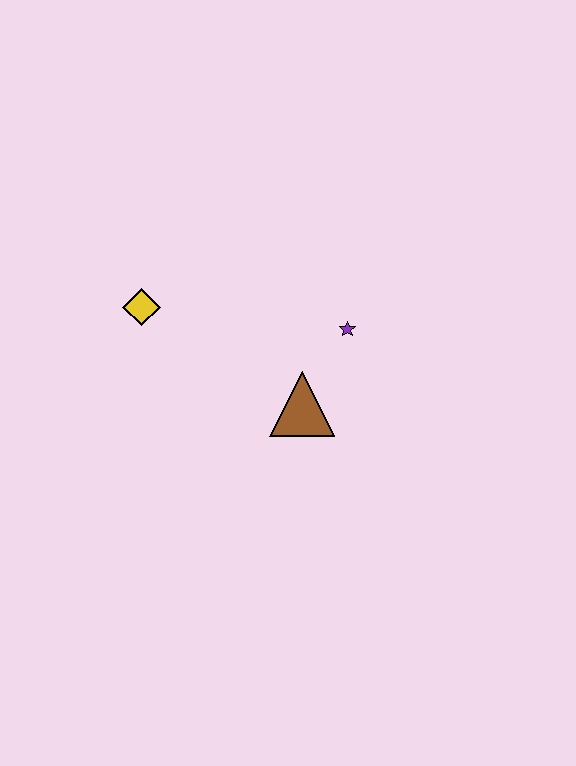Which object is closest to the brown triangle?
The purple star is closest to the brown triangle.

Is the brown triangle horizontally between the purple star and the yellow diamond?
Yes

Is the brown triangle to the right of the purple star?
No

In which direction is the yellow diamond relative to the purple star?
The yellow diamond is to the left of the purple star.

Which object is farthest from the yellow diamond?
The purple star is farthest from the yellow diamond.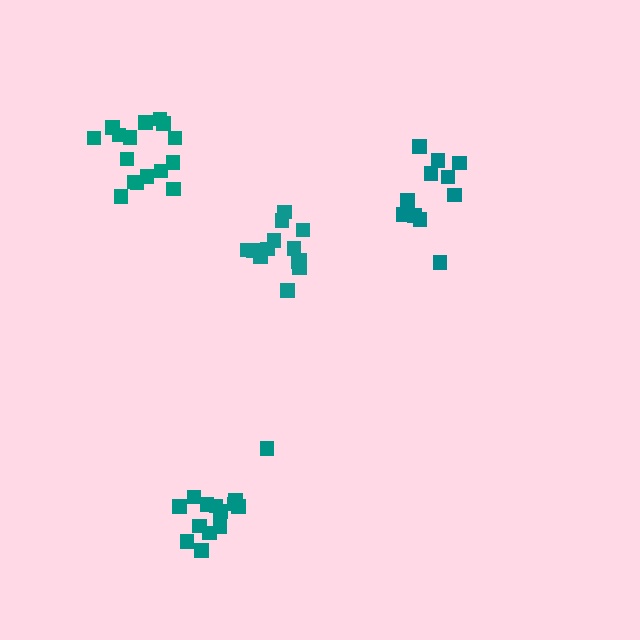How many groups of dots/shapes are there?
There are 4 groups.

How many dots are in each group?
Group 1: 13 dots, Group 2: 14 dots, Group 3: 16 dots, Group 4: 11 dots (54 total).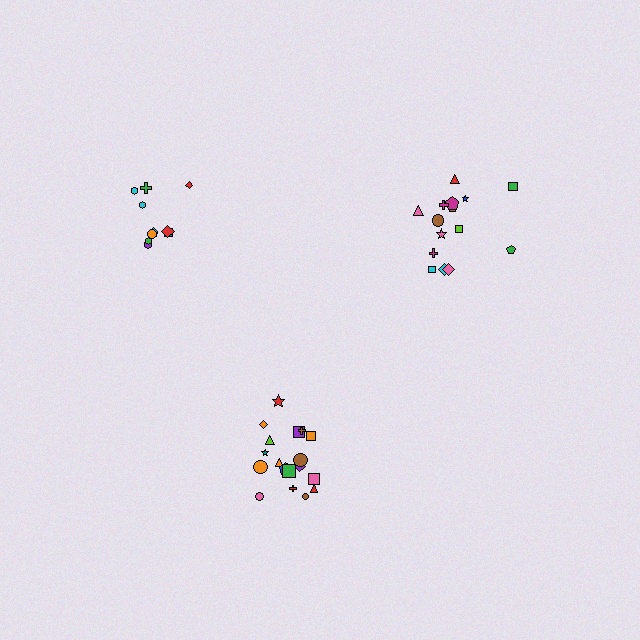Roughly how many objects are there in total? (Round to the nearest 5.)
Roughly 45 objects in total.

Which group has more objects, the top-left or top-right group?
The top-right group.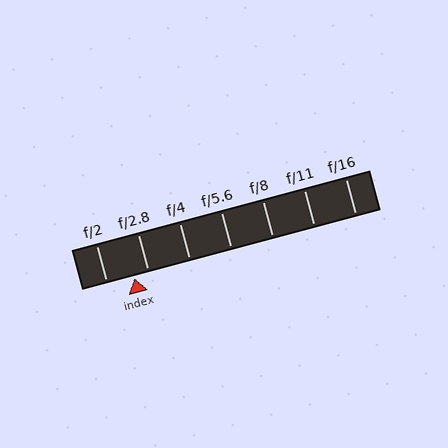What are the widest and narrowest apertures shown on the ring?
The widest aperture shown is f/2 and the narrowest is f/16.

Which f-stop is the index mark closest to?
The index mark is closest to f/2.8.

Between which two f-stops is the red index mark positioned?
The index mark is between f/2 and f/2.8.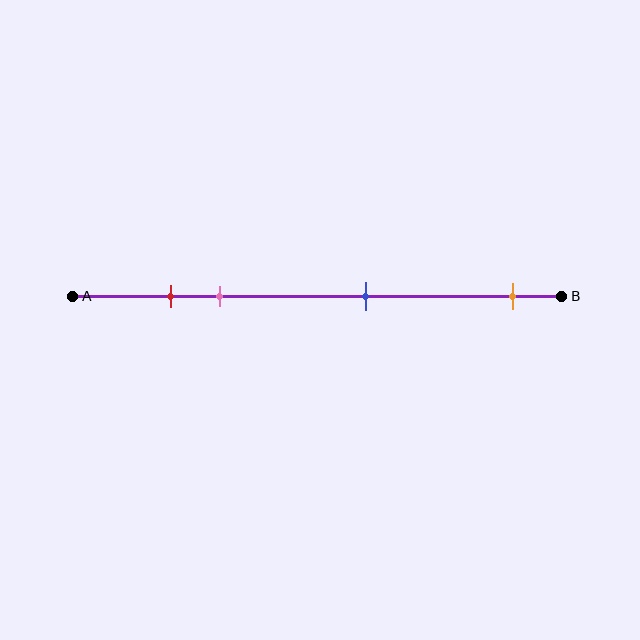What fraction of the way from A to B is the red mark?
The red mark is approximately 20% (0.2) of the way from A to B.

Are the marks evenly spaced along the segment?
No, the marks are not evenly spaced.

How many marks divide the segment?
There are 4 marks dividing the segment.